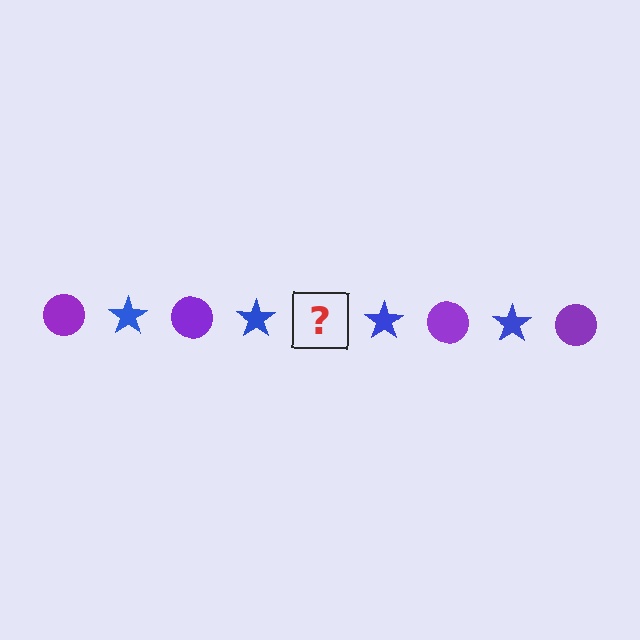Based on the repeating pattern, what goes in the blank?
The blank should be a purple circle.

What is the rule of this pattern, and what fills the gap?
The rule is that the pattern alternates between purple circle and blue star. The gap should be filled with a purple circle.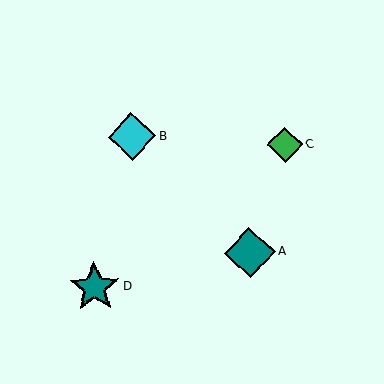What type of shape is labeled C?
Shape C is a green diamond.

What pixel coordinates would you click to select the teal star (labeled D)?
Click at (95, 287) to select the teal star D.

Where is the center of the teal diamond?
The center of the teal diamond is at (250, 253).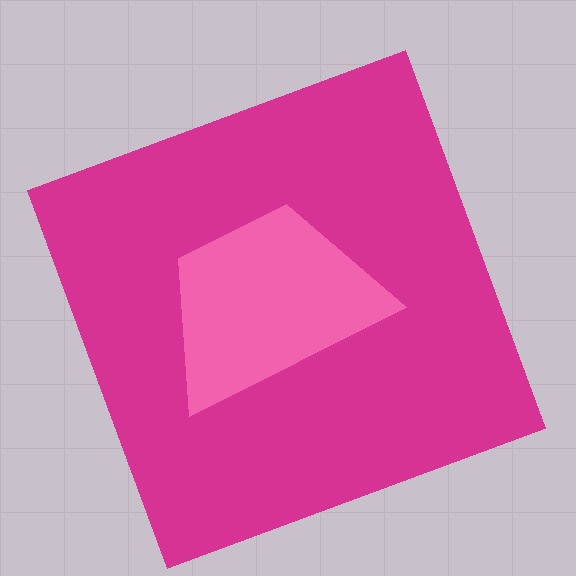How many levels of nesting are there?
2.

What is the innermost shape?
The pink trapezoid.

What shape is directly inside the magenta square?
The pink trapezoid.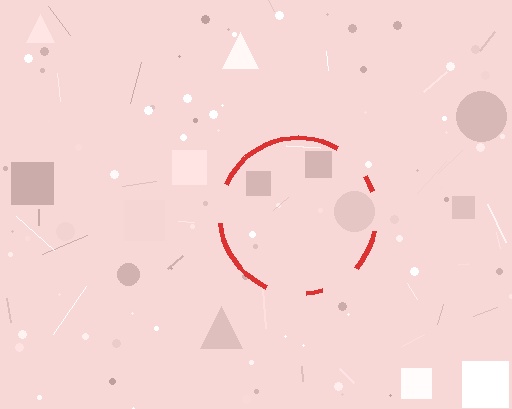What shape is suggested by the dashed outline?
The dashed outline suggests a circle.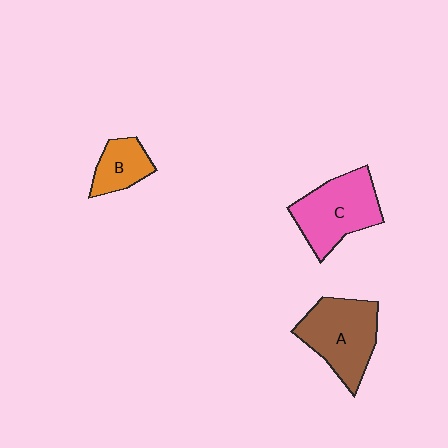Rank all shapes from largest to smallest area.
From largest to smallest: A (brown), C (pink), B (orange).